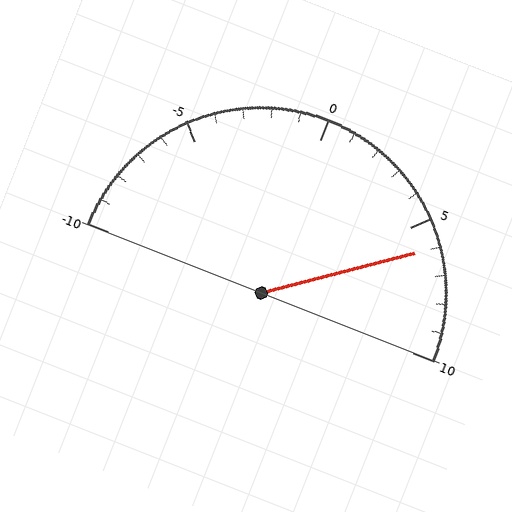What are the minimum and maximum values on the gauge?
The gauge ranges from -10 to 10.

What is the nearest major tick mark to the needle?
The nearest major tick mark is 5.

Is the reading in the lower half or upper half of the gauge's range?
The reading is in the upper half of the range (-10 to 10).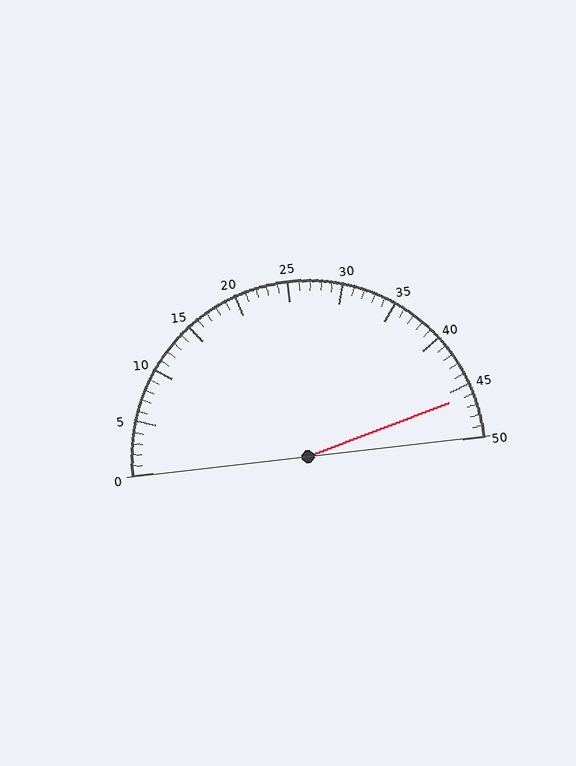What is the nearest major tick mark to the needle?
The nearest major tick mark is 45.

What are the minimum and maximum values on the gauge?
The gauge ranges from 0 to 50.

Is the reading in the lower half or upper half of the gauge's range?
The reading is in the upper half of the range (0 to 50).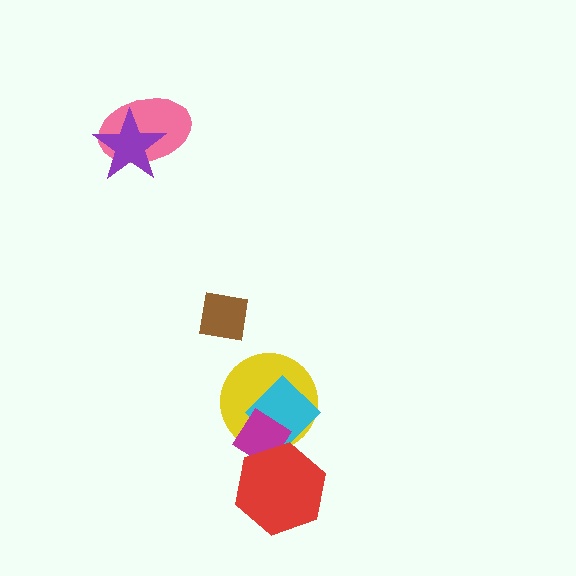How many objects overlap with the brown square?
0 objects overlap with the brown square.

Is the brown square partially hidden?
No, no other shape covers it.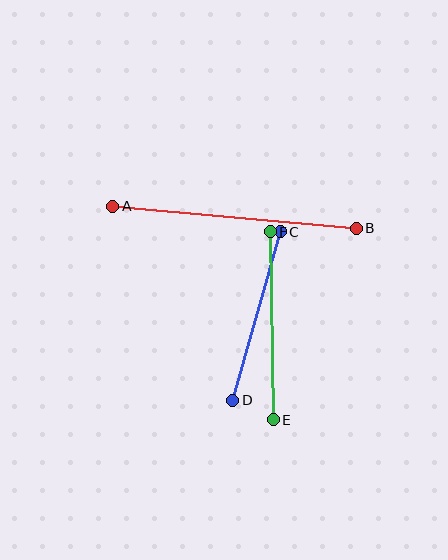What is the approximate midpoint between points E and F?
The midpoint is at approximately (272, 326) pixels.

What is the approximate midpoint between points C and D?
The midpoint is at approximately (256, 316) pixels.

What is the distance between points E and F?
The distance is approximately 188 pixels.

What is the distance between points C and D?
The distance is approximately 175 pixels.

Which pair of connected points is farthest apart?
Points A and B are farthest apart.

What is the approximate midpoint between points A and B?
The midpoint is at approximately (235, 217) pixels.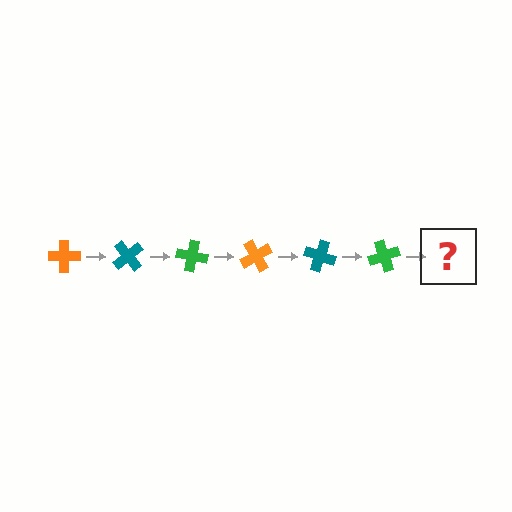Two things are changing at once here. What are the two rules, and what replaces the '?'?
The two rules are that it rotates 50 degrees each step and the color cycles through orange, teal, and green. The '?' should be an orange cross, rotated 300 degrees from the start.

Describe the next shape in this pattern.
It should be an orange cross, rotated 300 degrees from the start.